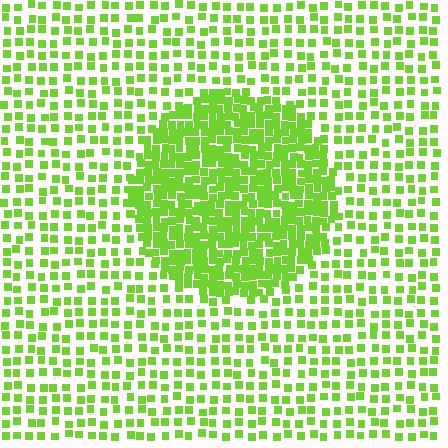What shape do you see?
I see a circle.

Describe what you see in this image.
The image contains small lime elements arranged at two different densities. A circle-shaped region is visible where the elements are more densely packed than the surrounding area.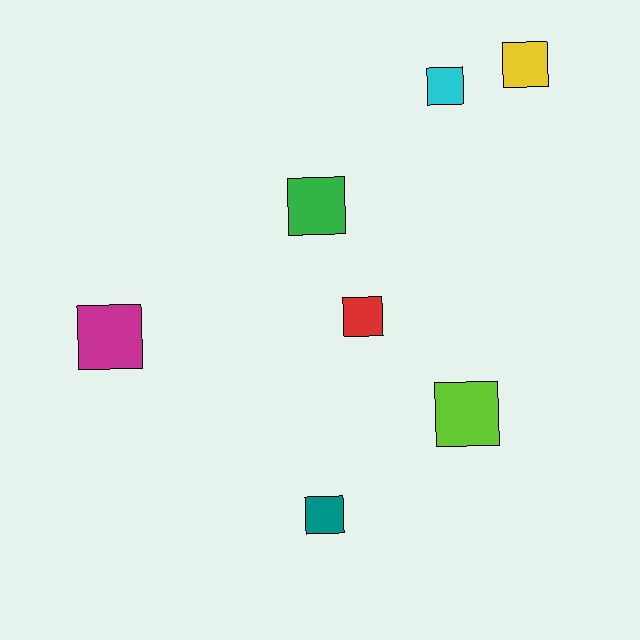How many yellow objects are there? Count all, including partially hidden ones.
There is 1 yellow object.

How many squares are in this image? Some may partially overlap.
There are 7 squares.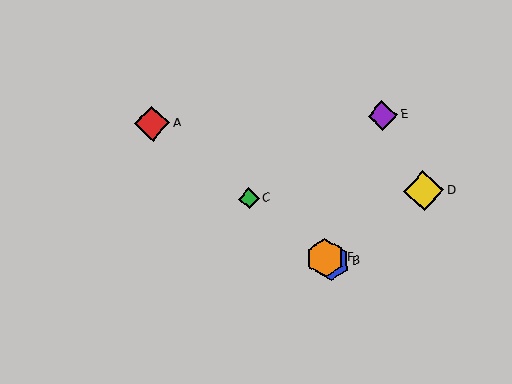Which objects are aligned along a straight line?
Objects A, B, C, F are aligned along a straight line.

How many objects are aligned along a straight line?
4 objects (A, B, C, F) are aligned along a straight line.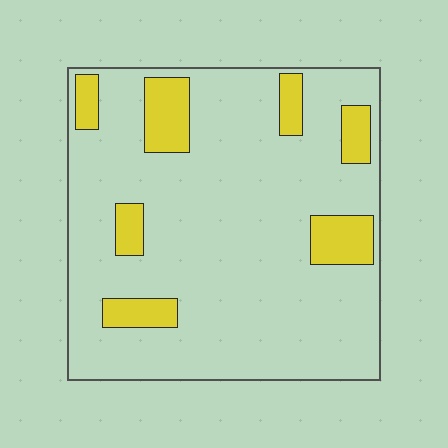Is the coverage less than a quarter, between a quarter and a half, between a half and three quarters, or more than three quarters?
Less than a quarter.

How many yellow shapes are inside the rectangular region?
7.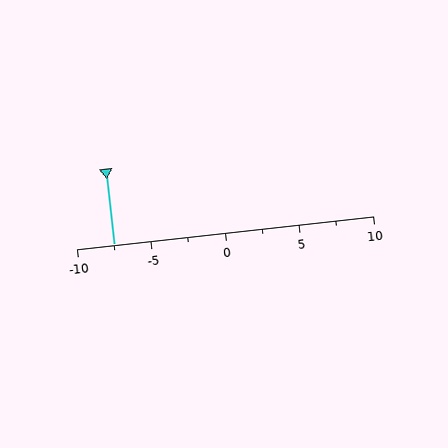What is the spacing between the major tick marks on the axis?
The major ticks are spaced 5 apart.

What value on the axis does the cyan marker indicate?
The marker indicates approximately -7.5.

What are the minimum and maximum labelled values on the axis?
The axis runs from -10 to 10.